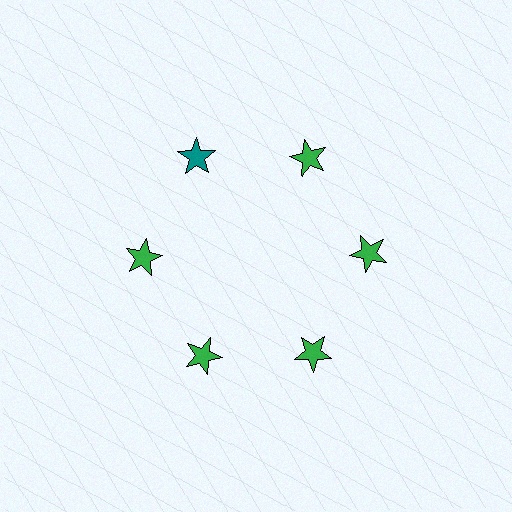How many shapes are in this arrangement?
There are 6 shapes arranged in a ring pattern.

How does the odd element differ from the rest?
It has a different color: teal instead of green.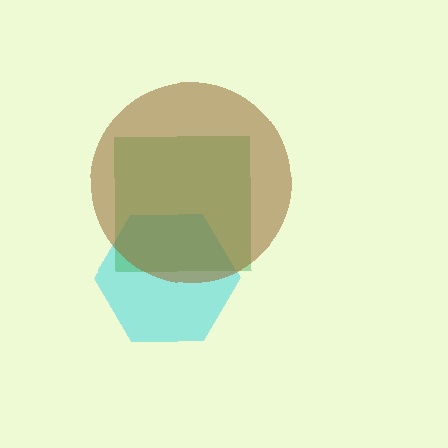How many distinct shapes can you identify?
There are 3 distinct shapes: a cyan hexagon, a green square, a brown circle.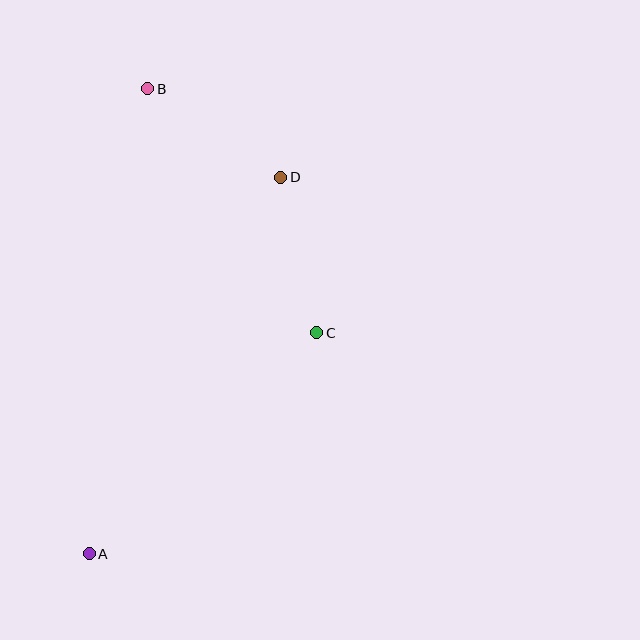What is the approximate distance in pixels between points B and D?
The distance between B and D is approximately 160 pixels.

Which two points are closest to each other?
Points C and D are closest to each other.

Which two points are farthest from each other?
Points A and B are farthest from each other.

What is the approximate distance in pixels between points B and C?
The distance between B and C is approximately 297 pixels.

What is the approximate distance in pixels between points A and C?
The distance between A and C is approximately 317 pixels.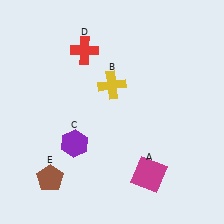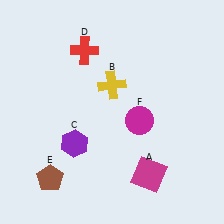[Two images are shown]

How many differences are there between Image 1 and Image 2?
There is 1 difference between the two images.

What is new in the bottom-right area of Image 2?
A magenta circle (F) was added in the bottom-right area of Image 2.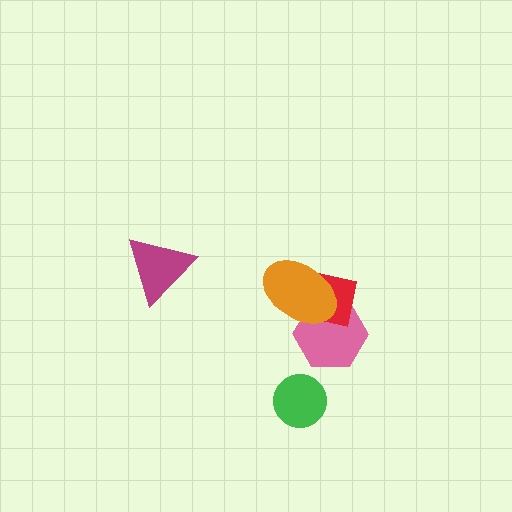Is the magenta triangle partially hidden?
No, no other shape covers it.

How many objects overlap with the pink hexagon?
2 objects overlap with the pink hexagon.